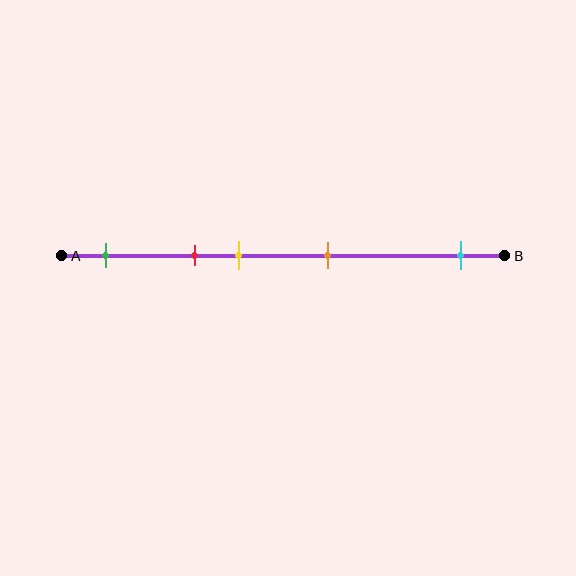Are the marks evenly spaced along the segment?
No, the marks are not evenly spaced.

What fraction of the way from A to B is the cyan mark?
The cyan mark is approximately 90% (0.9) of the way from A to B.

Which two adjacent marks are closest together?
The red and yellow marks are the closest adjacent pair.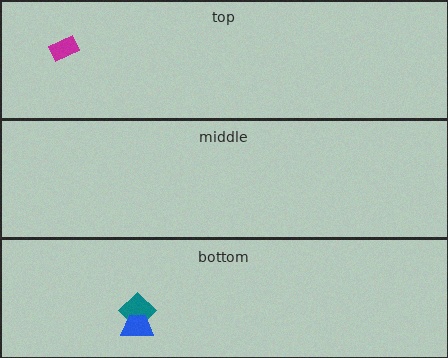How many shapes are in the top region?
1.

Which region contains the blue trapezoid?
The bottom region.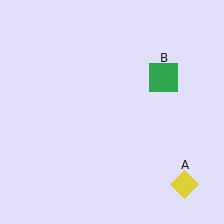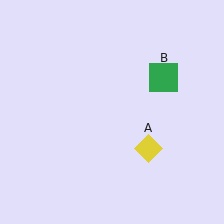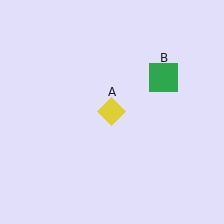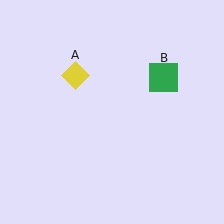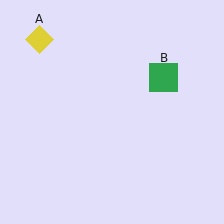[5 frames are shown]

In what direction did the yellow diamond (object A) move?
The yellow diamond (object A) moved up and to the left.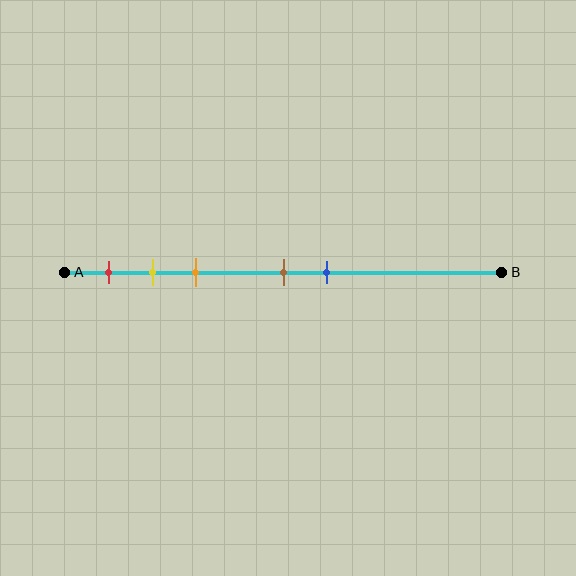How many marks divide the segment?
There are 5 marks dividing the segment.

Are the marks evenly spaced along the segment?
No, the marks are not evenly spaced.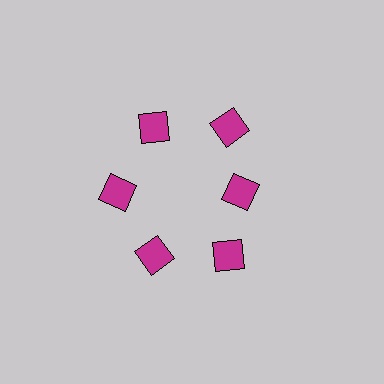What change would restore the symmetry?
The symmetry would be restored by moving it outward, back onto the ring so that all 6 squares sit at equal angles and equal distance from the center.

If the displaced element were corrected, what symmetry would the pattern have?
It would have 6-fold rotational symmetry — the pattern would map onto itself every 60 degrees.